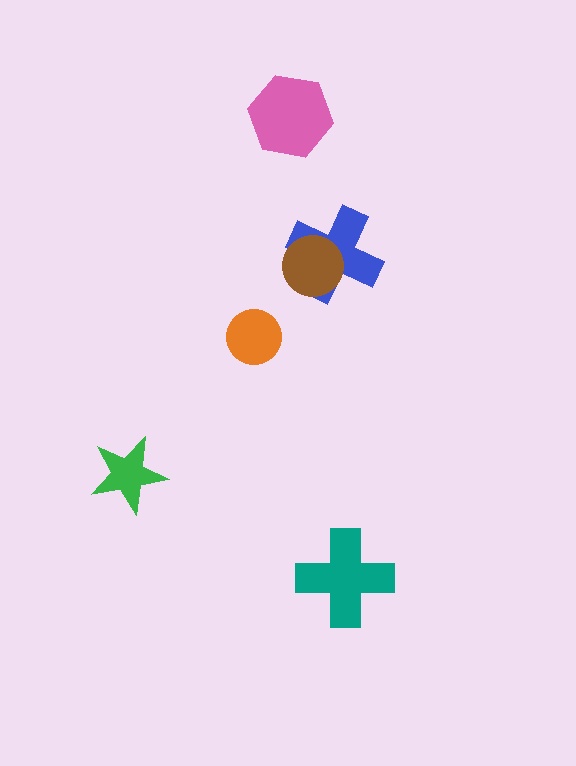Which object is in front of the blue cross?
The brown circle is in front of the blue cross.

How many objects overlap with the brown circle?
1 object overlaps with the brown circle.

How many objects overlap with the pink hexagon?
0 objects overlap with the pink hexagon.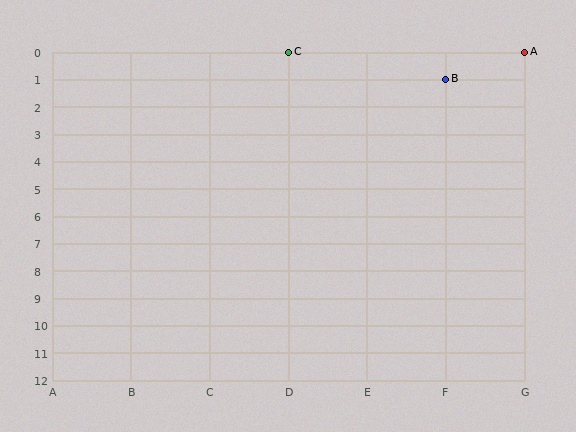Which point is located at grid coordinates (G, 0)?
Point A is at (G, 0).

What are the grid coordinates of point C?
Point C is at grid coordinates (D, 0).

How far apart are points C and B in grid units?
Points C and B are 2 columns and 1 row apart (about 2.2 grid units diagonally).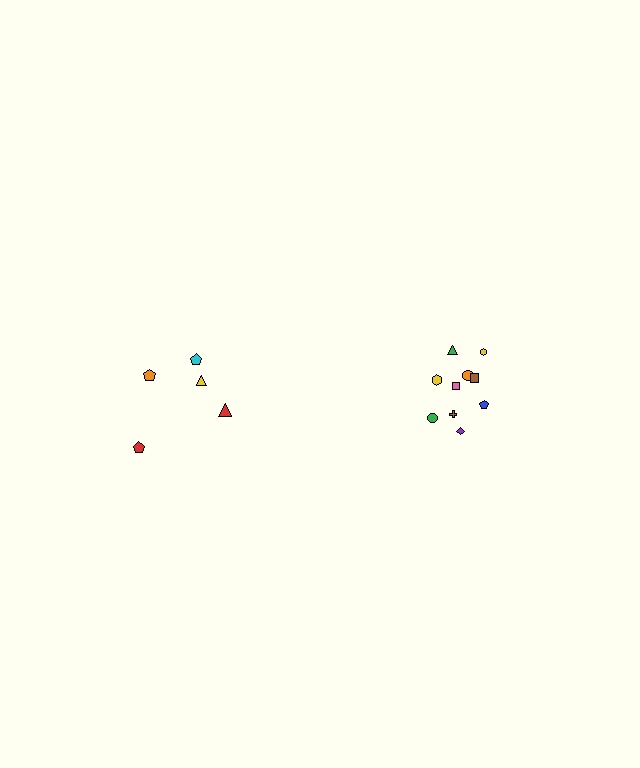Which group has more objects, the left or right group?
The right group.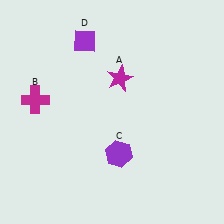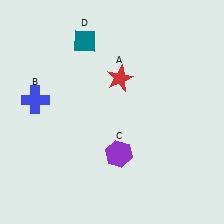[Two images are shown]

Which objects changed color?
A changed from magenta to red. B changed from magenta to blue. D changed from purple to teal.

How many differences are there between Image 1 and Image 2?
There are 3 differences between the two images.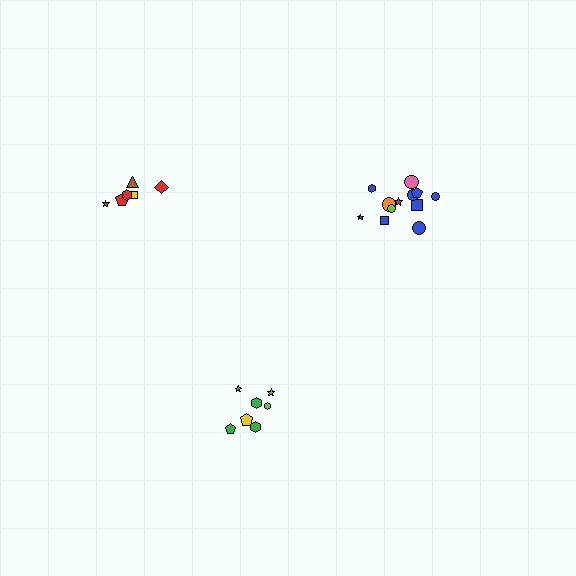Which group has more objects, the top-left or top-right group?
The top-right group.